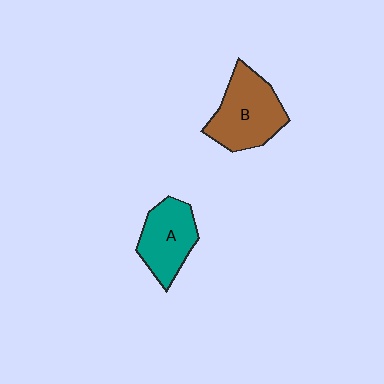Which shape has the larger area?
Shape B (brown).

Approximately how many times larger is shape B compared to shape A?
Approximately 1.3 times.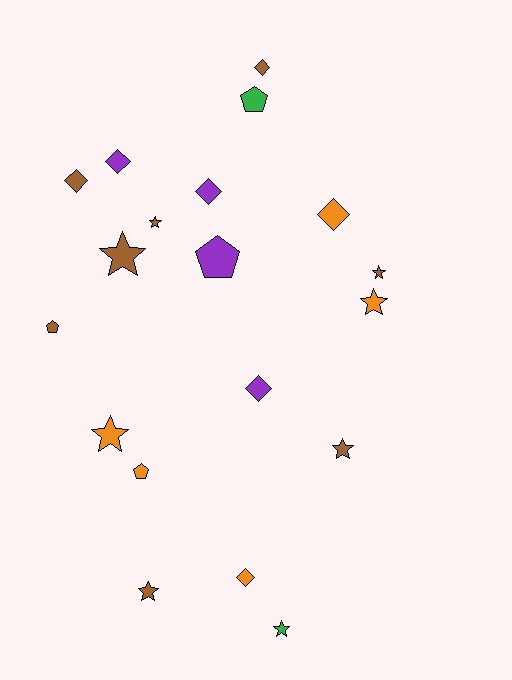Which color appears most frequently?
Brown, with 8 objects.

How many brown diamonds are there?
There are 2 brown diamonds.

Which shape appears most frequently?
Star, with 8 objects.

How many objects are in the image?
There are 19 objects.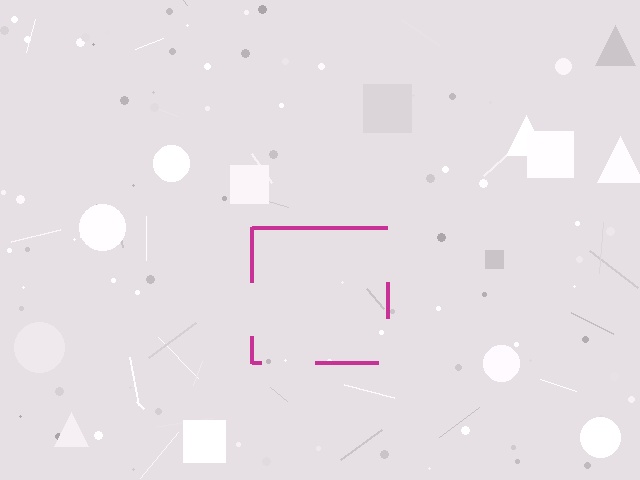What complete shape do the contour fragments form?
The contour fragments form a square.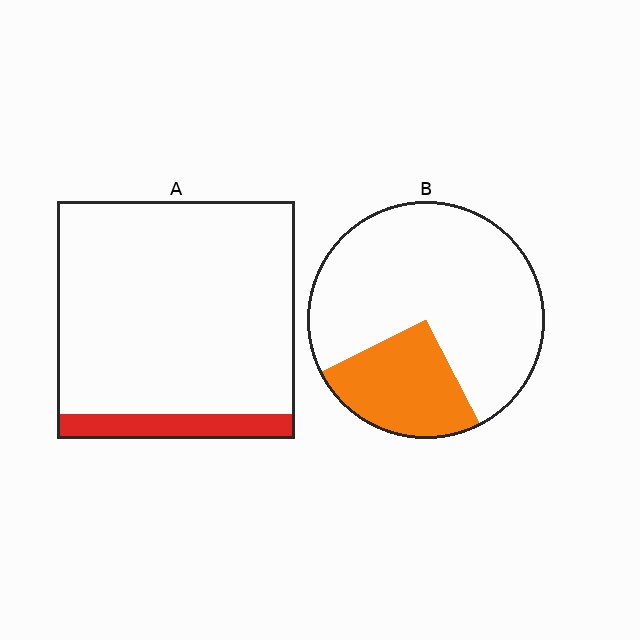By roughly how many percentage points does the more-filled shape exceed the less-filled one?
By roughly 15 percentage points (B over A).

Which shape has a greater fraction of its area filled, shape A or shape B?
Shape B.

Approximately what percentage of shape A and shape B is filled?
A is approximately 10% and B is approximately 25%.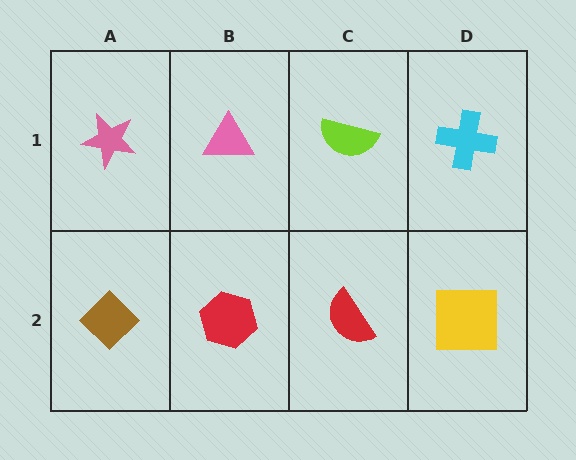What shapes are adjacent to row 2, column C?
A lime semicircle (row 1, column C), a red hexagon (row 2, column B), a yellow square (row 2, column D).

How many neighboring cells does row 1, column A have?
2.